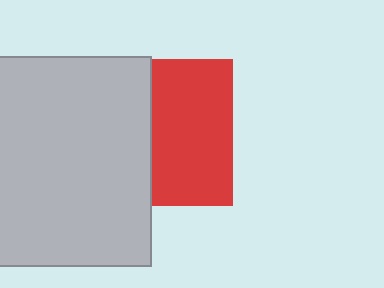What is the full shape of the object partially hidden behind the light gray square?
The partially hidden object is a red square.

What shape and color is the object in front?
The object in front is a light gray square.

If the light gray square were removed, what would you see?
You would see the complete red square.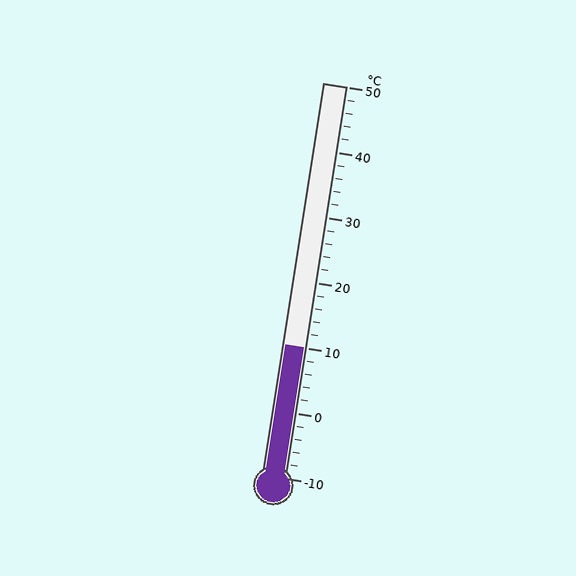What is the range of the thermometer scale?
The thermometer scale ranges from -10°C to 50°C.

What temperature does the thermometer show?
The thermometer shows approximately 10°C.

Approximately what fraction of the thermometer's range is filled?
The thermometer is filled to approximately 35% of its range.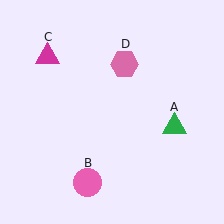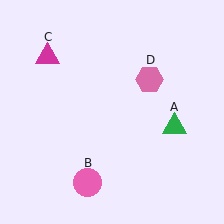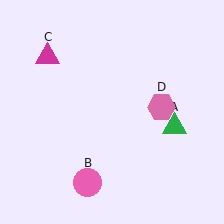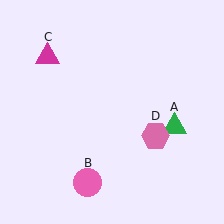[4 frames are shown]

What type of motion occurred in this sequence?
The pink hexagon (object D) rotated clockwise around the center of the scene.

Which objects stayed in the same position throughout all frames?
Green triangle (object A) and pink circle (object B) and magenta triangle (object C) remained stationary.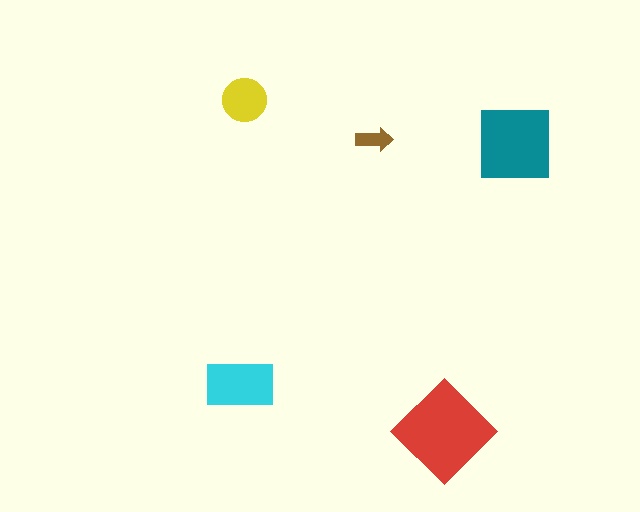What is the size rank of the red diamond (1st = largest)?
1st.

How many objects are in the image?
There are 5 objects in the image.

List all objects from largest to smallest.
The red diamond, the teal square, the cyan rectangle, the yellow circle, the brown arrow.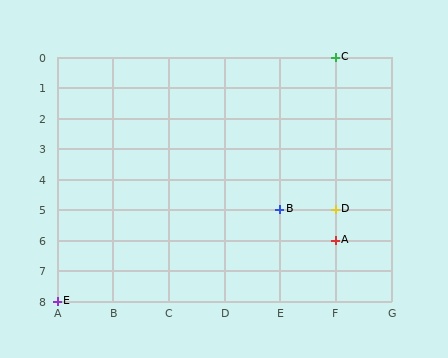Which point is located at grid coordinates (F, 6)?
Point A is at (F, 6).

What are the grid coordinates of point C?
Point C is at grid coordinates (F, 0).